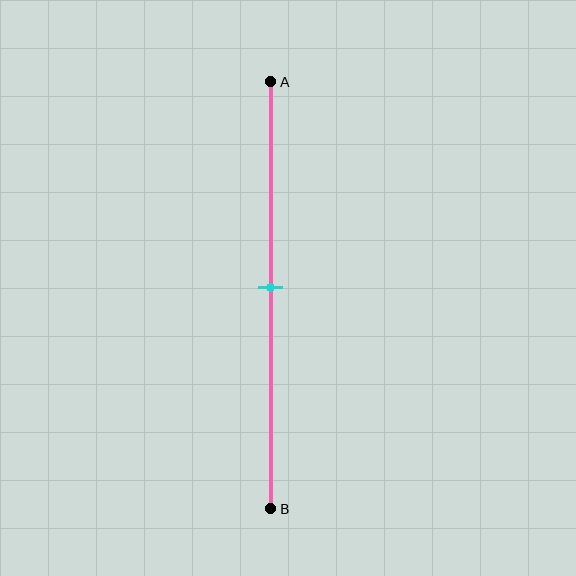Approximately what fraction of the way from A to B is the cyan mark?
The cyan mark is approximately 50% of the way from A to B.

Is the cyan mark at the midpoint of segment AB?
Yes, the mark is approximately at the midpoint.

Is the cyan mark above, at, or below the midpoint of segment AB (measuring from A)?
The cyan mark is approximately at the midpoint of segment AB.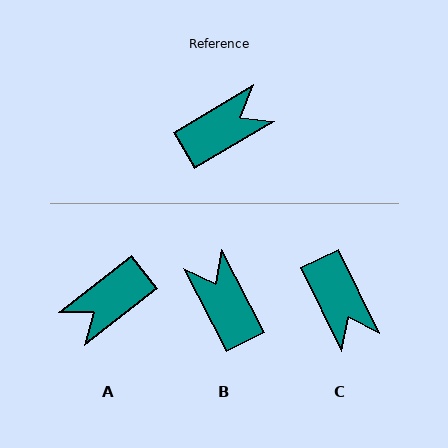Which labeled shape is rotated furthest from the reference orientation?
A, about 172 degrees away.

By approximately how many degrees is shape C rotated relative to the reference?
Approximately 94 degrees clockwise.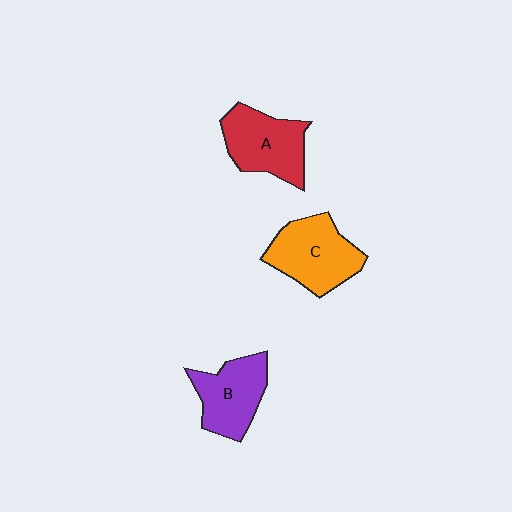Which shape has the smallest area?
Shape B (purple).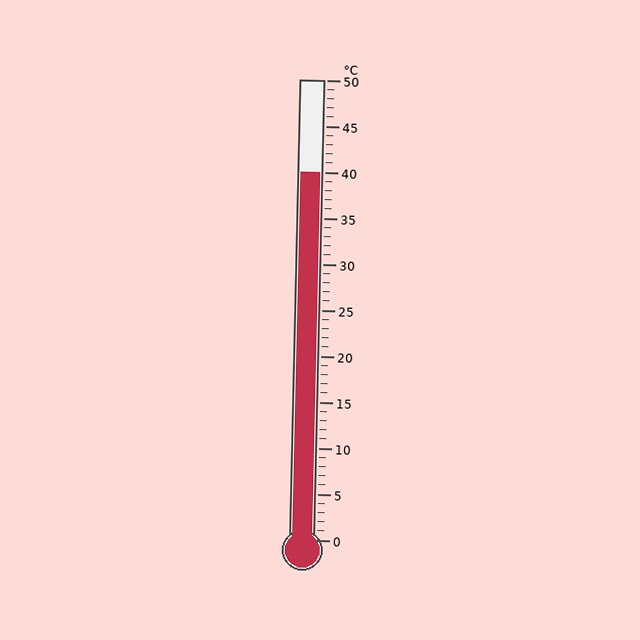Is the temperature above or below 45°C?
The temperature is below 45°C.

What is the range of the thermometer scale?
The thermometer scale ranges from 0°C to 50°C.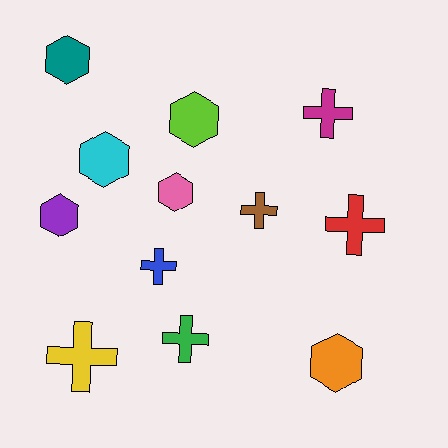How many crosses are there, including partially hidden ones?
There are 6 crosses.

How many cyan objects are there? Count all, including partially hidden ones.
There is 1 cyan object.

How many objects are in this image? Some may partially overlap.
There are 12 objects.